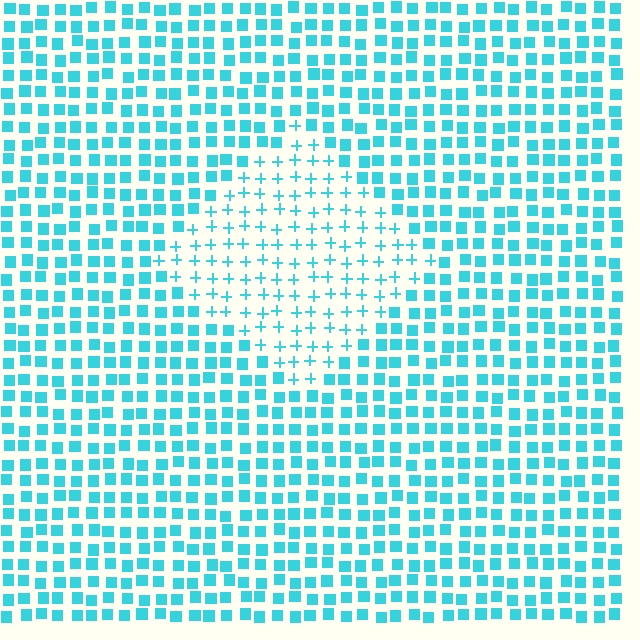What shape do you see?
I see a diamond.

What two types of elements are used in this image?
The image uses plus signs inside the diamond region and squares outside it.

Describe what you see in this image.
The image is filled with small cyan elements arranged in a uniform grid. A diamond-shaped region contains plus signs, while the surrounding area contains squares. The boundary is defined purely by the change in element shape.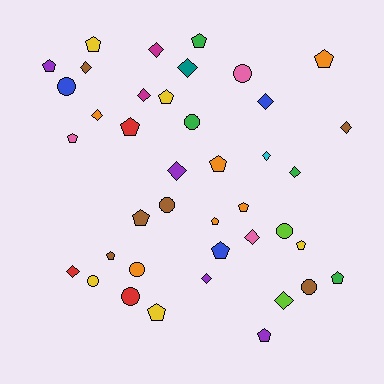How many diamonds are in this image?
There are 14 diamonds.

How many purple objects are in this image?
There are 4 purple objects.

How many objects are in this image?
There are 40 objects.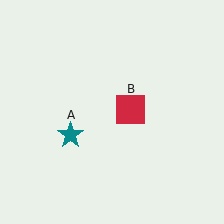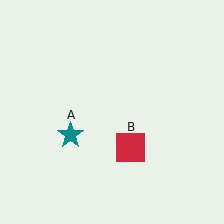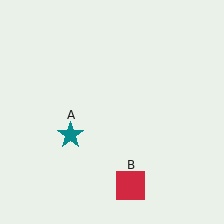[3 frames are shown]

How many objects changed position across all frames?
1 object changed position: red square (object B).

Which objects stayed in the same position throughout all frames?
Teal star (object A) remained stationary.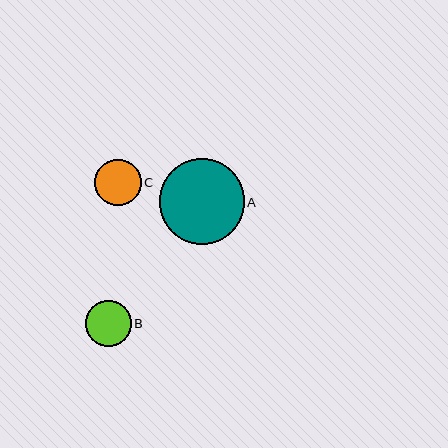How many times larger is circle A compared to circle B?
Circle A is approximately 1.9 times the size of circle B.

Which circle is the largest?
Circle A is the largest with a size of approximately 85 pixels.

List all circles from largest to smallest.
From largest to smallest: A, C, B.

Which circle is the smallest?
Circle B is the smallest with a size of approximately 46 pixels.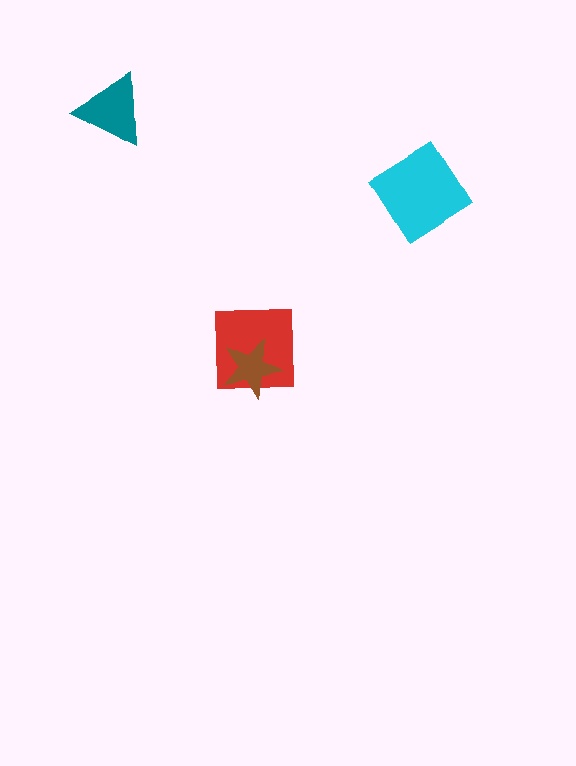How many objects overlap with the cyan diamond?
0 objects overlap with the cyan diamond.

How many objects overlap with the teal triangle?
0 objects overlap with the teal triangle.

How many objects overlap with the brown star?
1 object overlaps with the brown star.